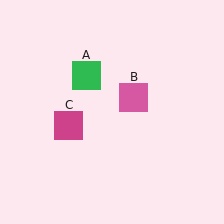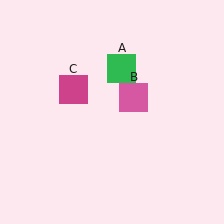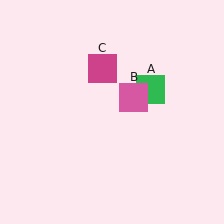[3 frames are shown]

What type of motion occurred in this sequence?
The green square (object A), magenta square (object C) rotated clockwise around the center of the scene.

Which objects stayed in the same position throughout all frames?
Pink square (object B) remained stationary.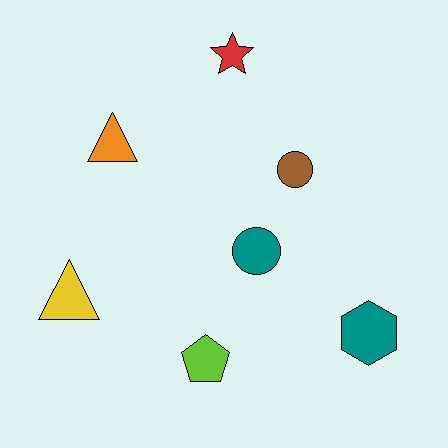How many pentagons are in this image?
There is 1 pentagon.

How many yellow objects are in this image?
There is 1 yellow object.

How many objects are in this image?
There are 7 objects.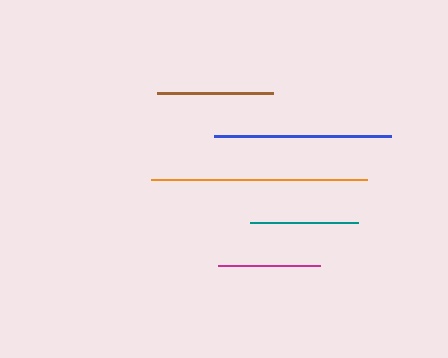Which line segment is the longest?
The orange line is the longest at approximately 216 pixels.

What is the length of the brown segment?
The brown segment is approximately 116 pixels long.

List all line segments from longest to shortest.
From longest to shortest: orange, blue, brown, teal, magenta.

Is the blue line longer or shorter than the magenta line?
The blue line is longer than the magenta line.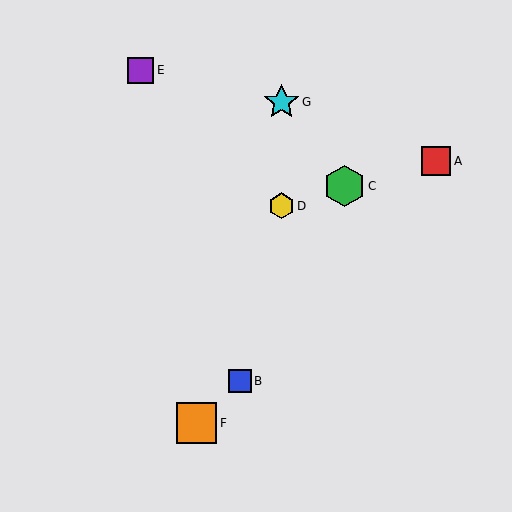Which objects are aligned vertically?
Objects D, G are aligned vertically.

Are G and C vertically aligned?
No, G is at x≈281 and C is at x≈344.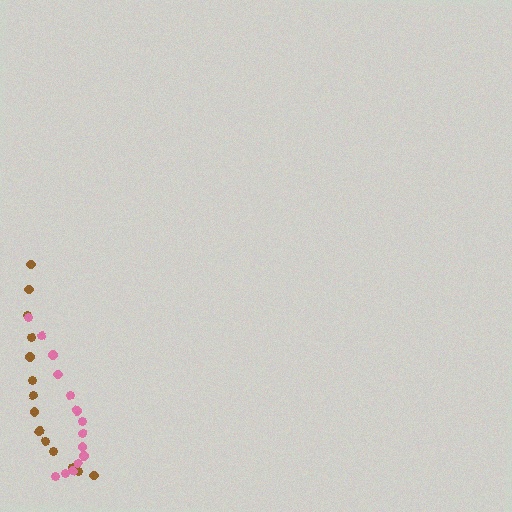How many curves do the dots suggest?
There are 2 distinct paths.